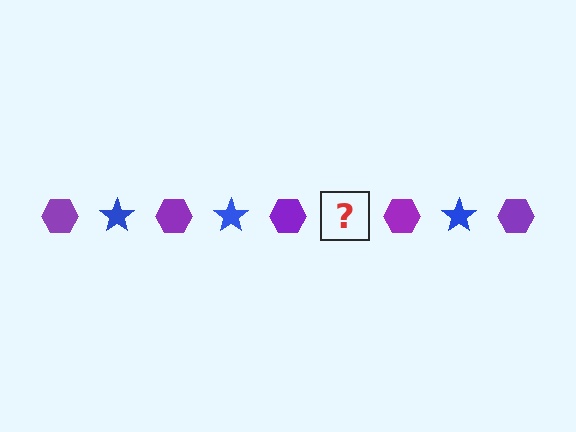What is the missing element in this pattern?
The missing element is a blue star.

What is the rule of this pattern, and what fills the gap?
The rule is that the pattern alternates between purple hexagon and blue star. The gap should be filled with a blue star.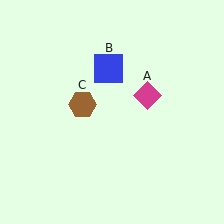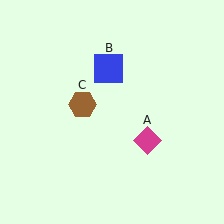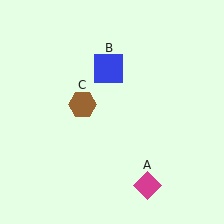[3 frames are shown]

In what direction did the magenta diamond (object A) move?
The magenta diamond (object A) moved down.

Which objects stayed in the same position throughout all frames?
Blue square (object B) and brown hexagon (object C) remained stationary.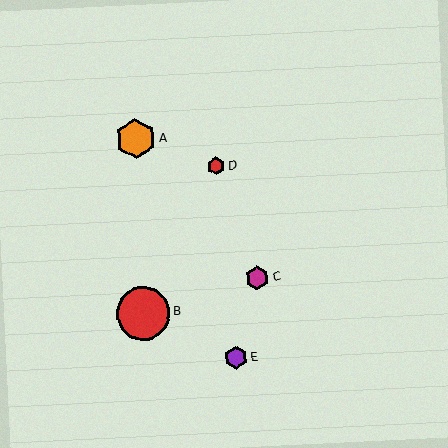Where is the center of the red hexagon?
The center of the red hexagon is at (216, 166).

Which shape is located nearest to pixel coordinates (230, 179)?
The red hexagon (labeled D) at (216, 166) is nearest to that location.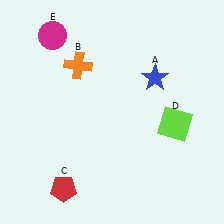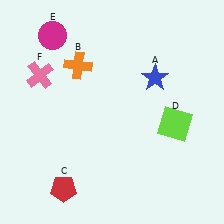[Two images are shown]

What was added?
A pink cross (F) was added in Image 2.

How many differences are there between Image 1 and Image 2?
There is 1 difference between the two images.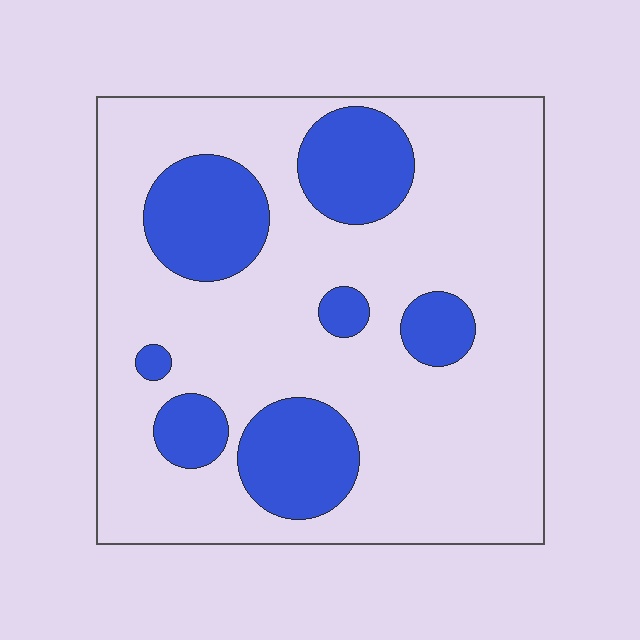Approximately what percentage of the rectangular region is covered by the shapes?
Approximately 25%.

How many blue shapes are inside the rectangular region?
7.